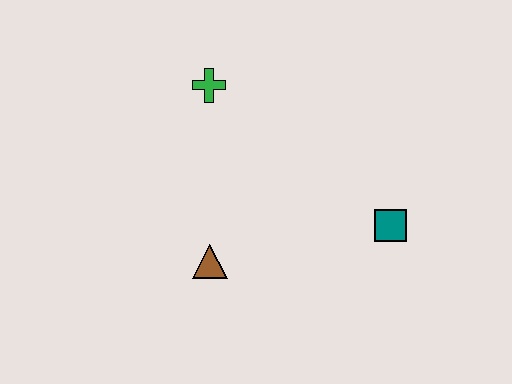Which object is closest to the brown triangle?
The green cross is closest to the brown triangle.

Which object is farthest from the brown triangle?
The teal square is farthest from the brown triangle.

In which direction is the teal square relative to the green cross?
The teal square is to the right of the green cross.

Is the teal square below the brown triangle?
No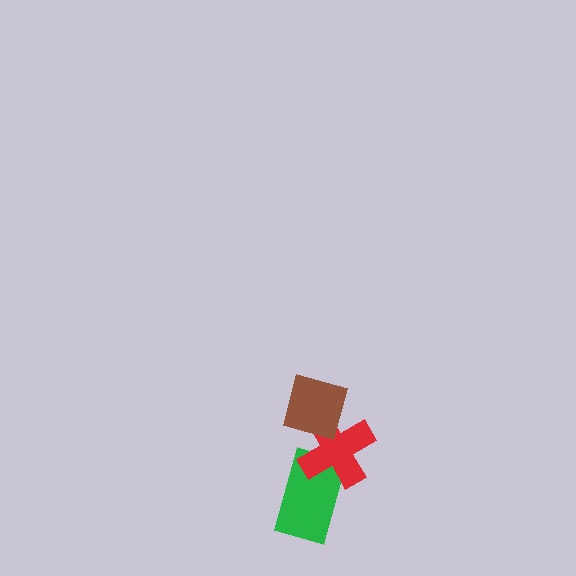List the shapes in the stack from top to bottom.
From top to bottom: the brown diamond, the red cross, the green rectangle.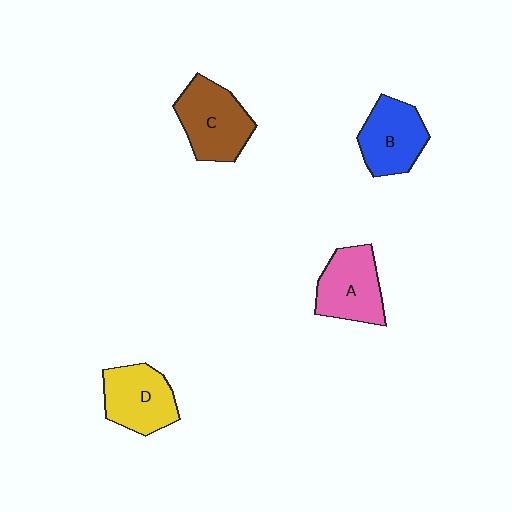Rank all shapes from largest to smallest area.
From largest to smallest: C (brown), A (pink), D (yellow), B (blue).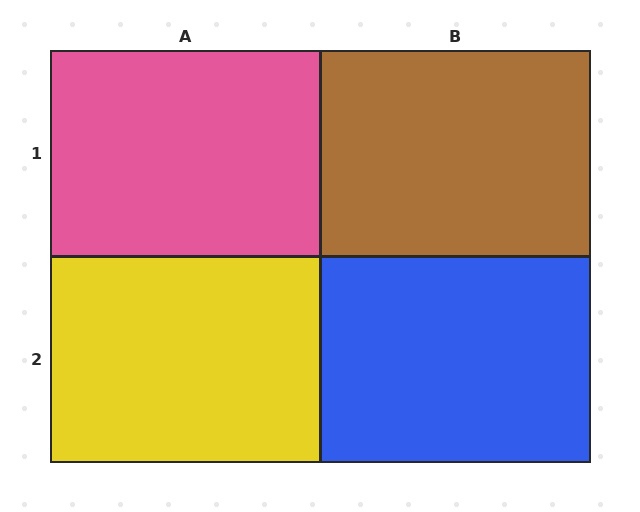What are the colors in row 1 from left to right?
Pink, brown.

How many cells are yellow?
1 cell is yellow.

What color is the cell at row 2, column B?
Blue.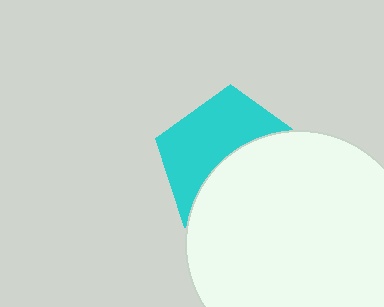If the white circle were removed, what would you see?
You would see the complete cyan pentagon.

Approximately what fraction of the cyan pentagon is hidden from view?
Roughly 51% of the cyan pentagon is hidden behind the white circle.